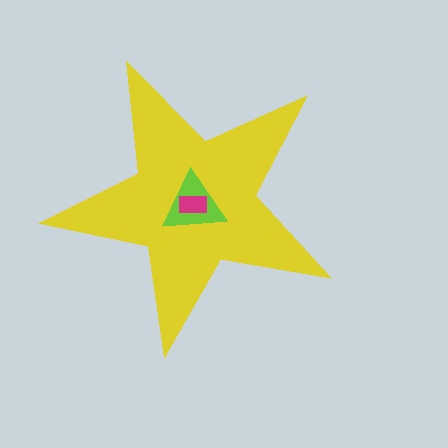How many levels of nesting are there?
3.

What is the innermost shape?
The magenta rectangle.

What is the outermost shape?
The yellow star.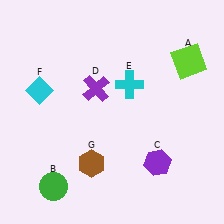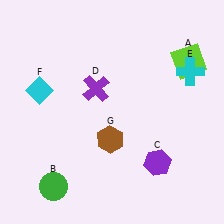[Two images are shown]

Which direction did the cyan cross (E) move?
The cyan cross (E) moved right.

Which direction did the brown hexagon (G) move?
The brown hexagon (G) moved up.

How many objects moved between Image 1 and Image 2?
2 objects moved between the two images.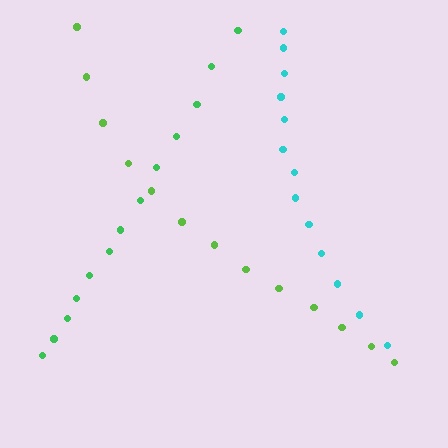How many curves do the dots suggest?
There are 3 distinct paths.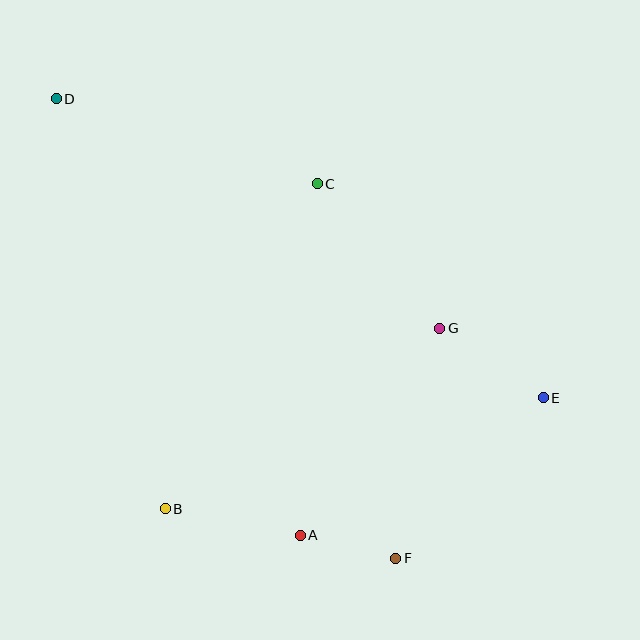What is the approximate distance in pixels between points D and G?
The distance between D and G is approximately 447 pixels.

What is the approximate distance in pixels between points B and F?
The distance between B and F is approximately 236 pixels.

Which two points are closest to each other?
Points A and F are closest to each other.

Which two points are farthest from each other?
Points D and F are farthest from each other.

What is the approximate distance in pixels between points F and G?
The distance between F and G is approximately 234 pixels.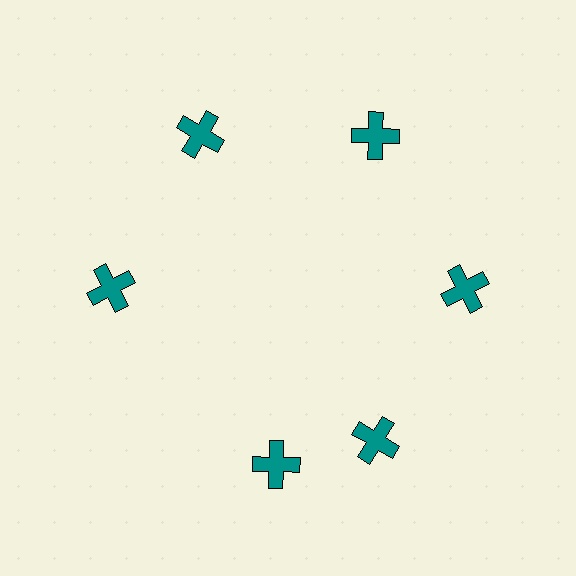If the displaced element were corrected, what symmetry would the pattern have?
It would have 6-fold rotational symmetry — the pattern would map onto itself every 60 degrees.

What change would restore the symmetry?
The symmetry would be restored by rotating it back into even spacing with its neighbors so that all 6 crosses sit at equal angles and equal distance from the center.